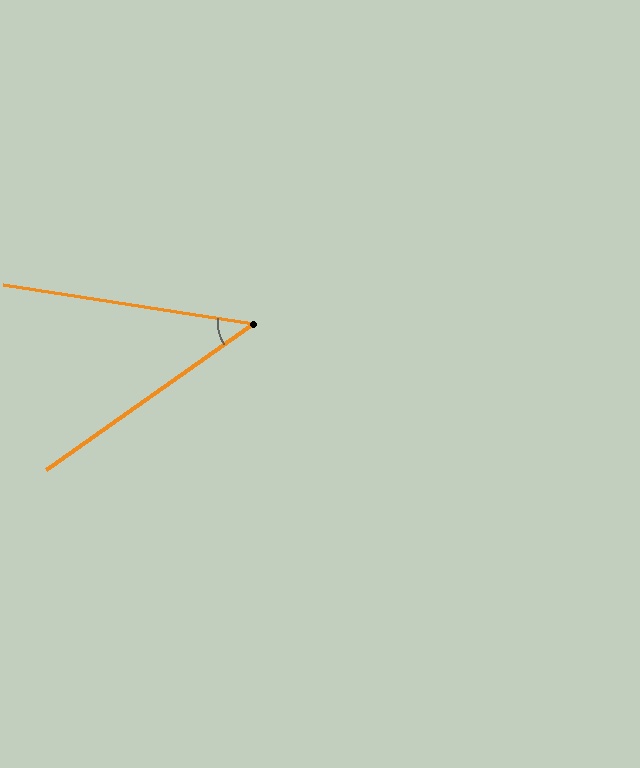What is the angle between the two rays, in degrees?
Approximately 44 degrees.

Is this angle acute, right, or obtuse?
It is acute.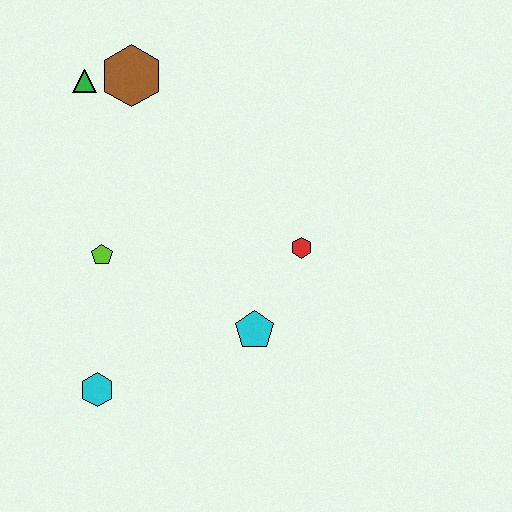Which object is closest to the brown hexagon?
The green triangle is closest to the brown hexagon.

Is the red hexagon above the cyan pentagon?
Yes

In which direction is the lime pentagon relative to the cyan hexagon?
The lime pentagon is above the cyan hexagon.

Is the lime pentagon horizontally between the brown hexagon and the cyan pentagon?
No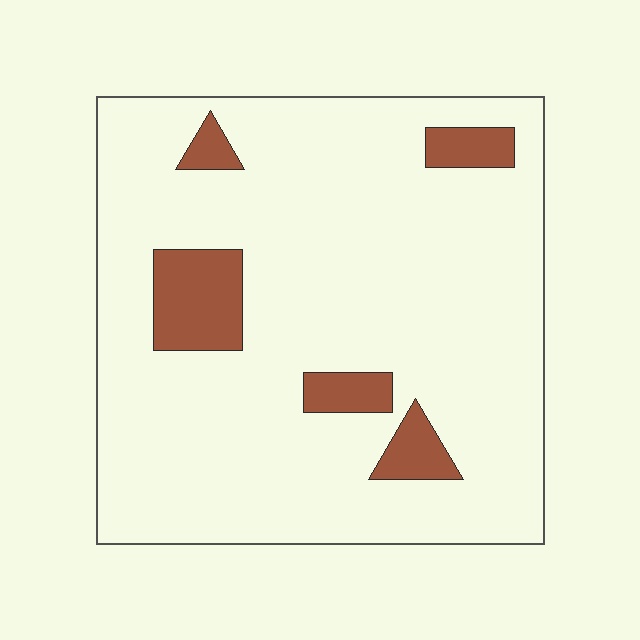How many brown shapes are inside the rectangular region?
5.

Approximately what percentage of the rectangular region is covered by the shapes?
Approximately 10%.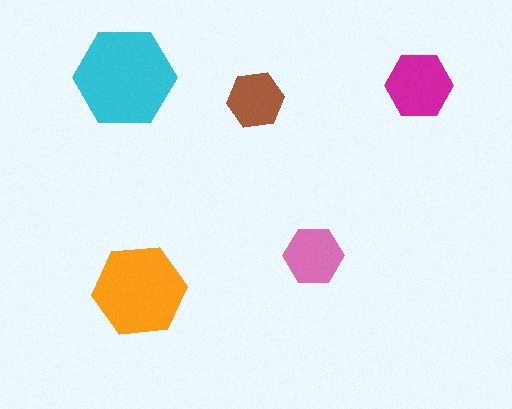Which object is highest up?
The cyan hexagon is topmost.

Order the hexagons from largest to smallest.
the cyan one, the orange one, the magenta one, the pink one, the brown one.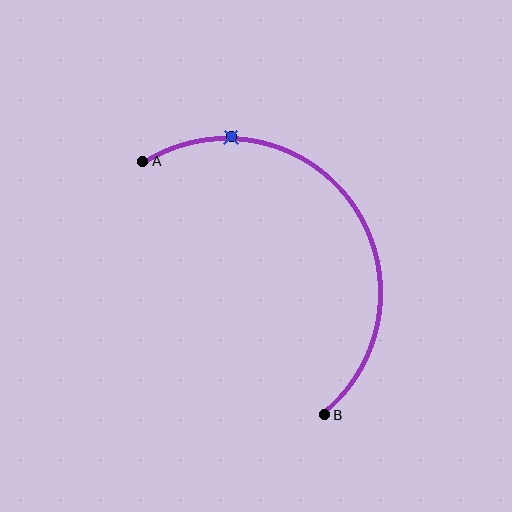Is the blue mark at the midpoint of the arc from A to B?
No. The blue mark lies on the arc but is closer to endpoint A. The arc midpoint would be at the point on the curve equidistant along the arc from both A and B.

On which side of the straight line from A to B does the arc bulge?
The arc bulges above and to the right of the straight line connecting A and B.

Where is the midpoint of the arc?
The arc midpoint is the point on the curve farthest from the straight line joining A and B. It sits above and to the right of that line.